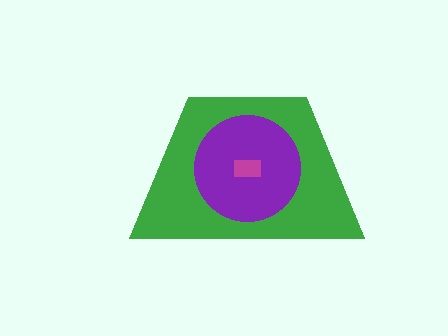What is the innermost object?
The magenta rectangle.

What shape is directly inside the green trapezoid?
The purple circle.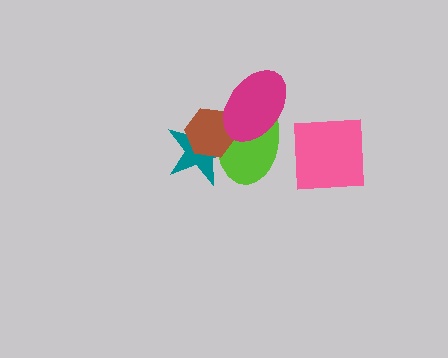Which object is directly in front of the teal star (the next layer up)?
The lime ellipse is directly in front of the teal star.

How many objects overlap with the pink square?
0 objects overlap with the pink square.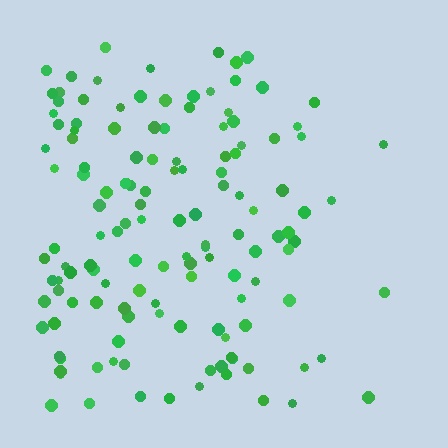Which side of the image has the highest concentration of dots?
The left.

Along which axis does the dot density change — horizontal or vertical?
Horizontal.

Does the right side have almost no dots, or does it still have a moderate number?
Still a moderate number, just noticeably fewer than the left.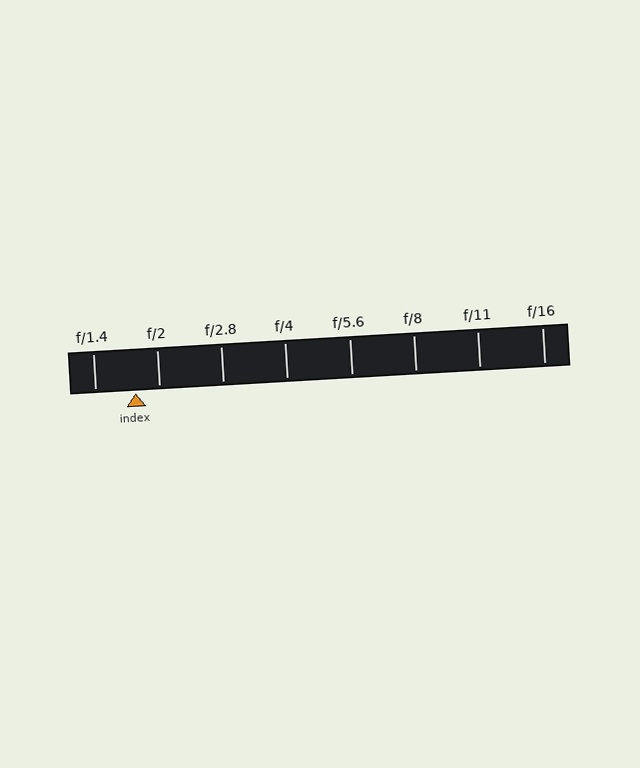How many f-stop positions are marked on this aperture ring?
There are 8 f-stop positions marked.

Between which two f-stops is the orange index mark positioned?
The index mark is between f/1.4 and f/2.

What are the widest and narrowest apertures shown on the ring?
The widest aperture shown is f/1.4 and the narrowest is f/16.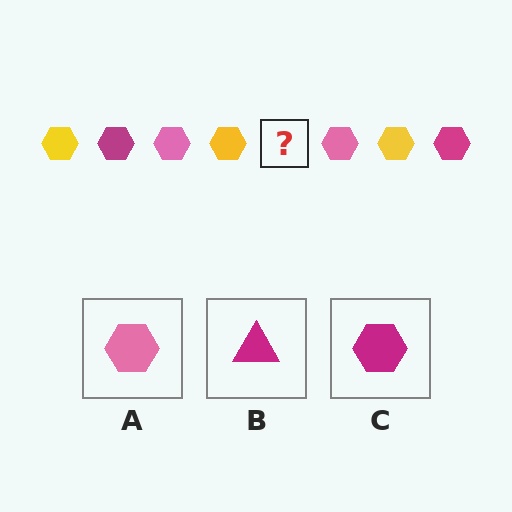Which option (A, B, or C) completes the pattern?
C.